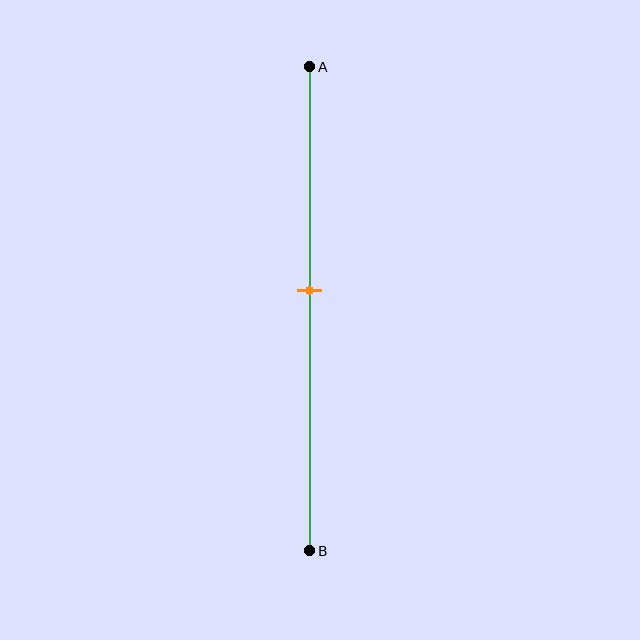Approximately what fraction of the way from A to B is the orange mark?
The orange mark is approximately 45% of the way from A to B.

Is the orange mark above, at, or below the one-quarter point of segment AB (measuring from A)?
The orange mark is below the one-quarter point of segment AB.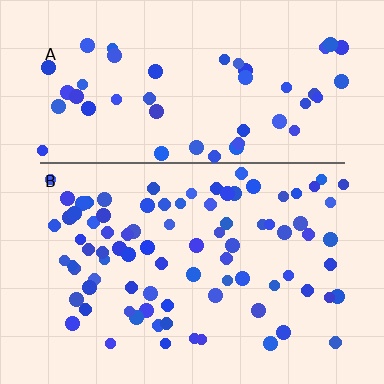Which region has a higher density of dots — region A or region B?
B (the bottom).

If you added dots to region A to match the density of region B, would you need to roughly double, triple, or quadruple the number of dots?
Approximately double.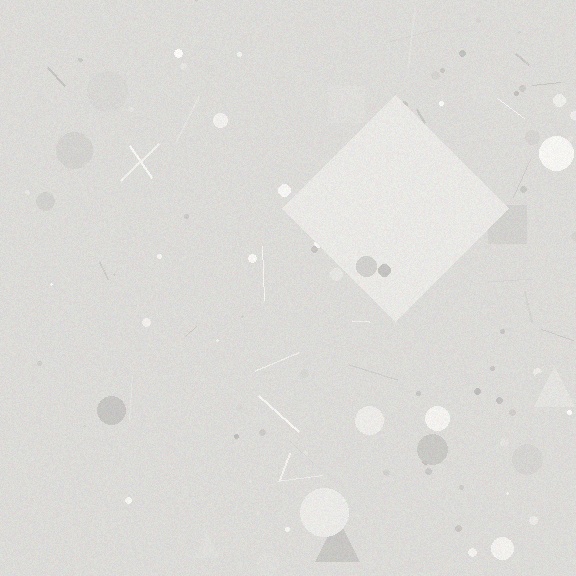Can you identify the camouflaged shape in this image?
The camouflaged shape is a diamond.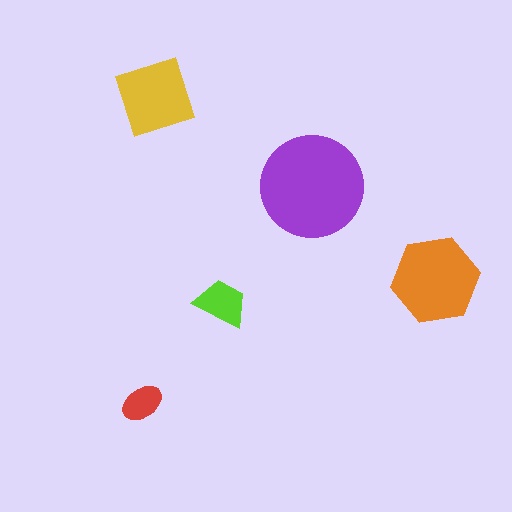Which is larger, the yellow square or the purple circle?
The purple circle.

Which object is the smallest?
The red ellipse.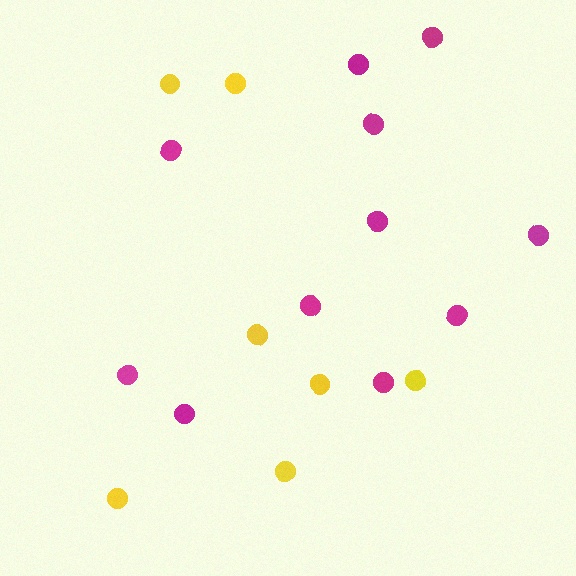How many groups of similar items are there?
There are 2 groups: one group of magenta circles (11) and one group of yellow circles (7).